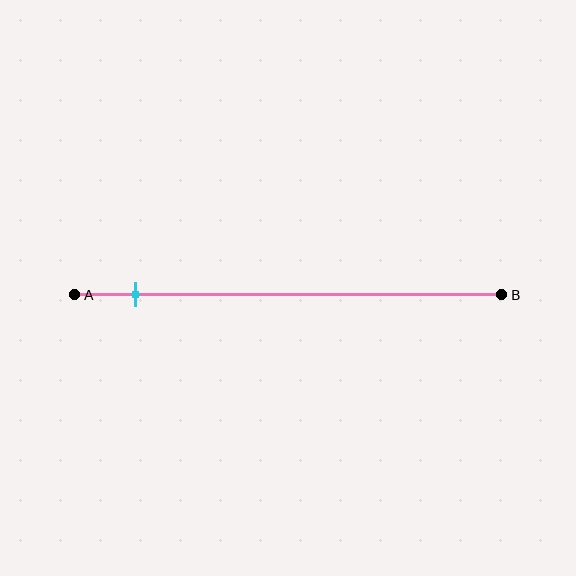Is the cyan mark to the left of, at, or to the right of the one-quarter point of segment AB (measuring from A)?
The cyan mark is to the left of the one-quarter point of segment AB.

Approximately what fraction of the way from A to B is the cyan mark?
The cyan mark is approximately 15% of the way from A to B.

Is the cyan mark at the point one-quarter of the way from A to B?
No, the mark is at about 15% from A, not at the 25% one-quarter point.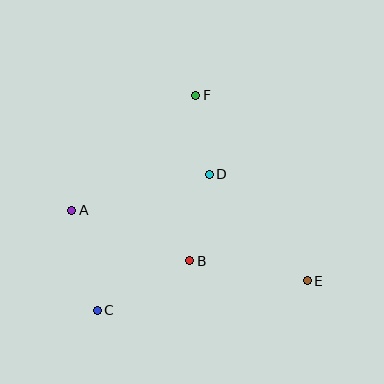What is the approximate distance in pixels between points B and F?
The distance between B and F is approximately 166 pixels.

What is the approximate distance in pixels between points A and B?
The distance between A and B is approximately 128 pixels.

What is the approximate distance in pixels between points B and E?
The distance between B and E is approximately 119 pixels.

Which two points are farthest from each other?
Points A and E are farthest from each other.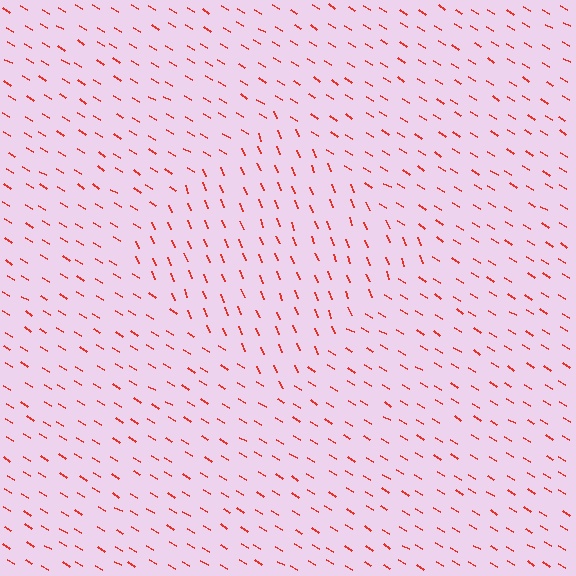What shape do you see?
I see a diamond.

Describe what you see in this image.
The image is filled with small red line segments. A diamond region in the image has lines oriented differently from the surrounding lines, creating a visible texture boundary.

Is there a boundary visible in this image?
Yes, there is a texture boundary formed by a change in line orientation.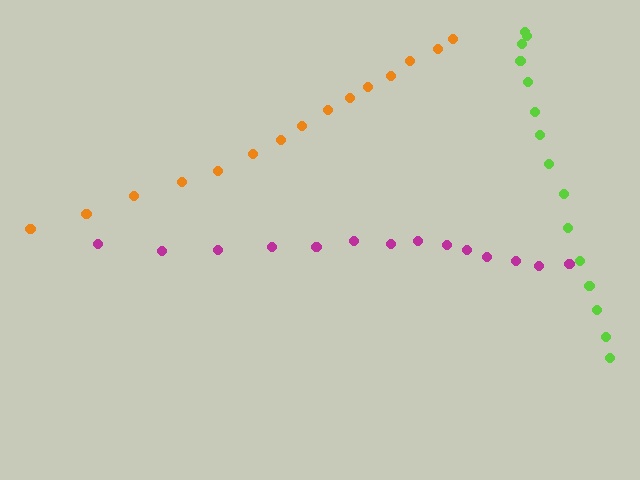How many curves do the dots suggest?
There are 3 distinct paths.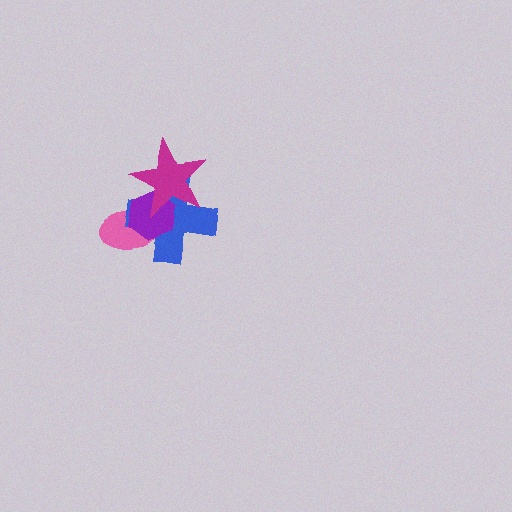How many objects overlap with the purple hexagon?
3 objects overlap with the purple hexagon.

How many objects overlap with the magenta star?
3 objects overlap with the magenta star.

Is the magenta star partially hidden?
No, no other shape covers it.